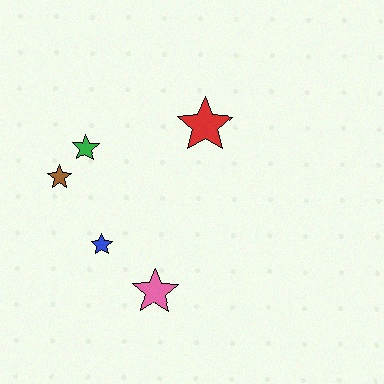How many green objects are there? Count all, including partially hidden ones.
There is 1 green object.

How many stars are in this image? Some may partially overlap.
There are 5 stars.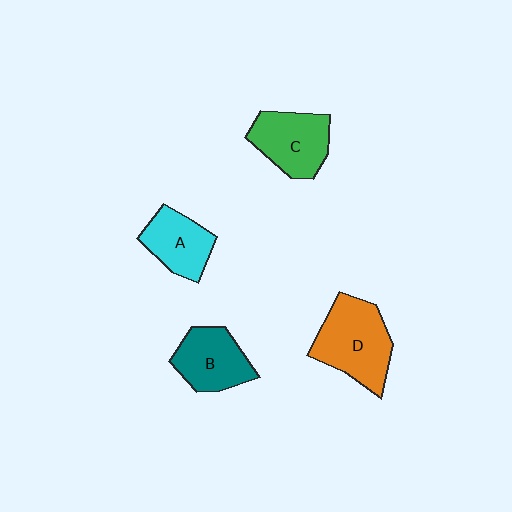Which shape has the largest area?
Shape D (orange).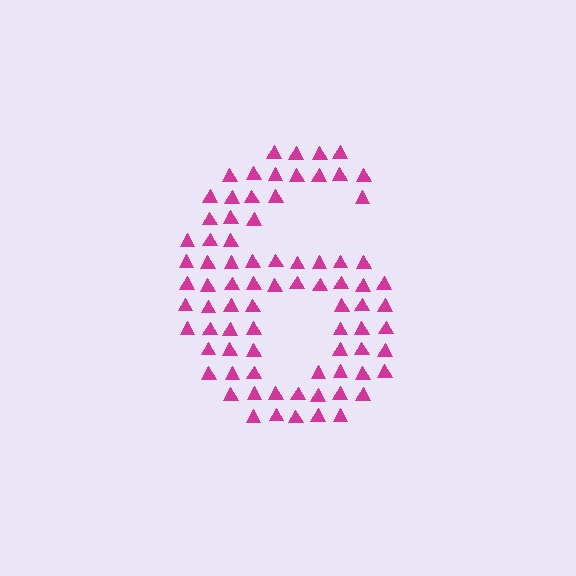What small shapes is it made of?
It is made of small triangles.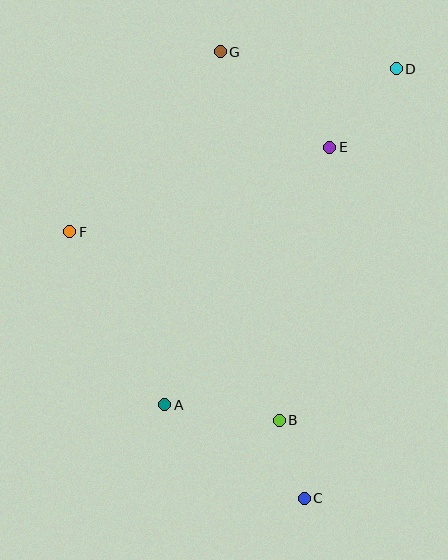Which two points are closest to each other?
Points B and C are closest to each other.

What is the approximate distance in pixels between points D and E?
The distance between D and E is approximately 103 pixels.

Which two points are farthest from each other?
Points C and G are farthest from each other.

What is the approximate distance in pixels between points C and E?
The distance between C and E is approximately 352 pixels.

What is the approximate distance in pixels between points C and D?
The distance between C and D is approximately 439 pixels.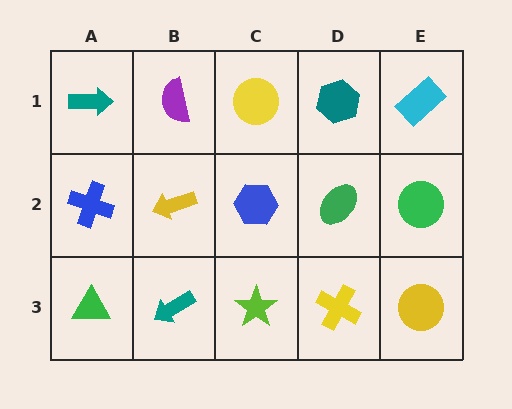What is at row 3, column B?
A teal arrow.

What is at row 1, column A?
A teal arrow.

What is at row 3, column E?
A yellow circle.